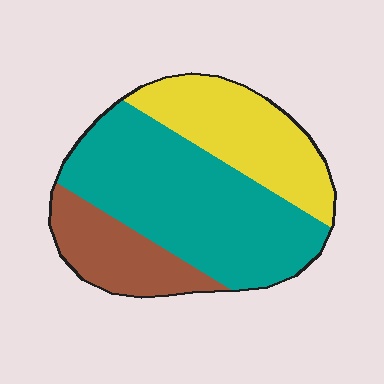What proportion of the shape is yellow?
Yellow takes up between a sixth and a third of the shape.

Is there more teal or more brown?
Teal.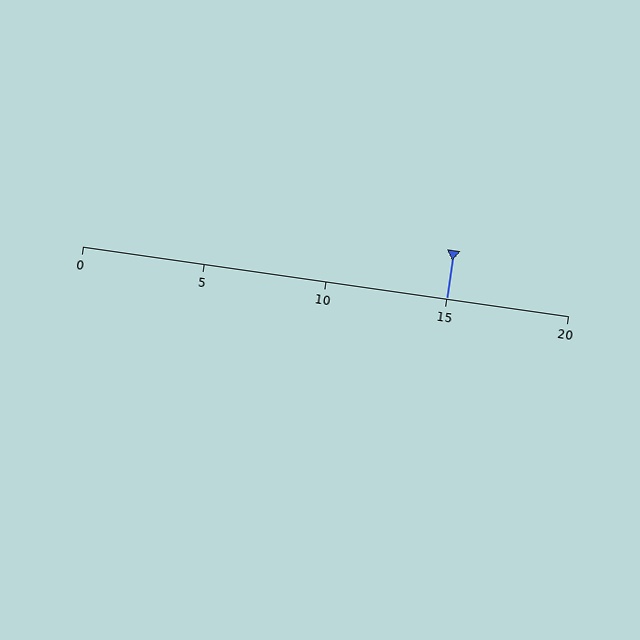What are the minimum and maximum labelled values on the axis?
The axis runs from 0 to 20.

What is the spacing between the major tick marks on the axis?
The major ticks are spaced 5 apart.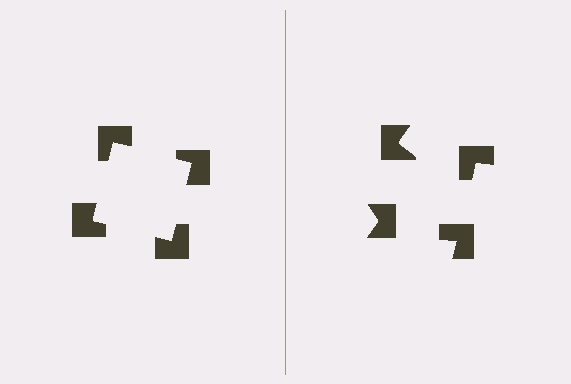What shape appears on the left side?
An illusory square.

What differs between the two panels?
The notched squares are positioned identically on both sides; only the wedge orientations differ. On the left they align to a square; on the right they are misaligned.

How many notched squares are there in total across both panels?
8 — 4 on each side.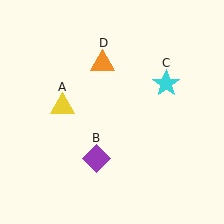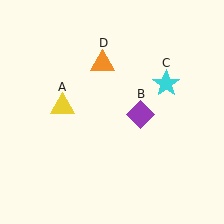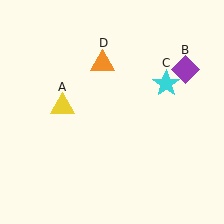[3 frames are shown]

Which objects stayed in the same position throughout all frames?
Yellow triangle (object A) and cyan star (object C) and orange triangle (object D) remained stationary.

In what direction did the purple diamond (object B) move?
The purple diamond (object B) moved up and to the right.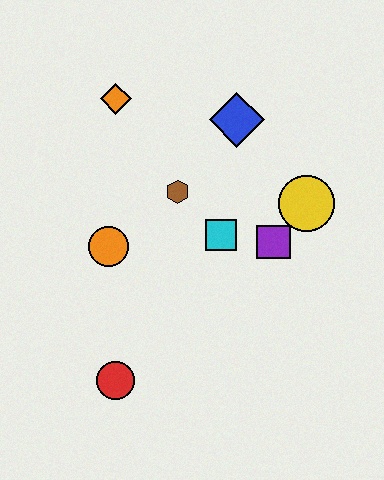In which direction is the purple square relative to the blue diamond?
The purple square is below the blue diamond.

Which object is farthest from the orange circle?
The yellow circle is farthest from the orange circle.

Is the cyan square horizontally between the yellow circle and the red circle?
Yes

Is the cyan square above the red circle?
Yes